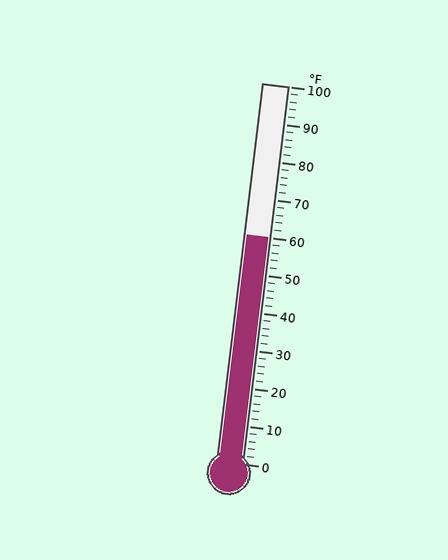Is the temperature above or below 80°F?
The temperature is below 80°F.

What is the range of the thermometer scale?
The thermometer scale ranges from 0°F to 100°F.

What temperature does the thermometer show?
The thermometer shows approximately 60°F.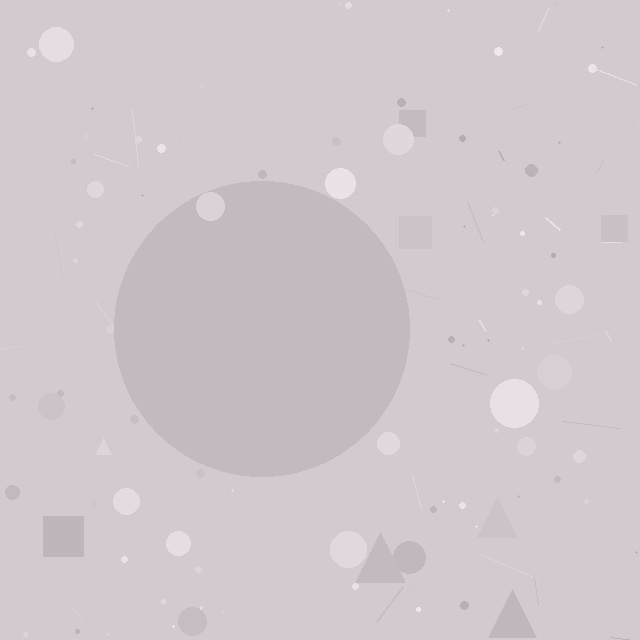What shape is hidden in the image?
A circle is hidden in the image.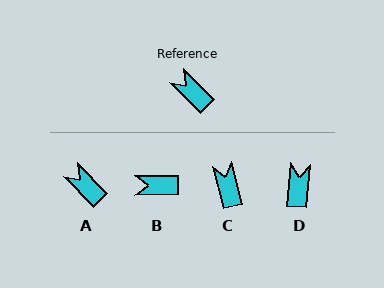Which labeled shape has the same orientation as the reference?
A.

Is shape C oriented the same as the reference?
No, it is off by about 30 degrees.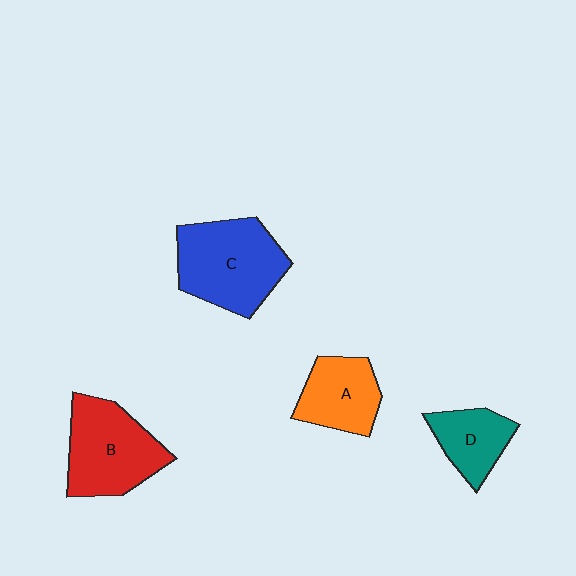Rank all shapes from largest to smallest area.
From largest to smallest: C (blue), B (red), A (orange), D (teal).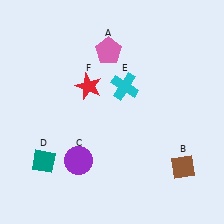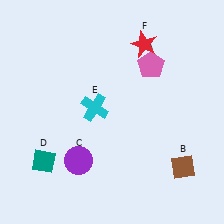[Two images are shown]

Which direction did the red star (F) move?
The red star (F) moved right.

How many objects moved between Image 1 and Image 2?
3 objects moved between the two images.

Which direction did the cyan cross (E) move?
The cyan cross (E) moved left.